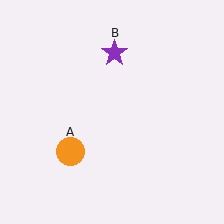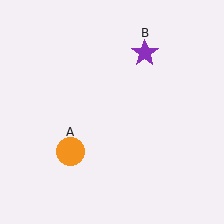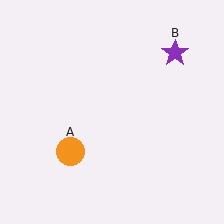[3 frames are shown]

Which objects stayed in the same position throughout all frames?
Orange circle (object A) remained stationary.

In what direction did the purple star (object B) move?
The purple star (object B) moved right.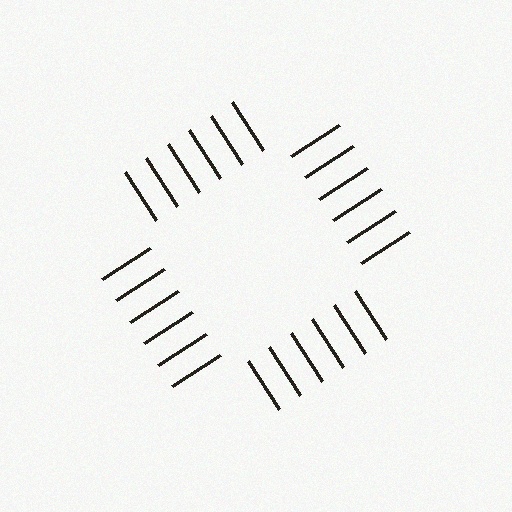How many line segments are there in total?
24 — 6 along each of the 4 edges.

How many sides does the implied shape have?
4 sides — the line-ends trace a square.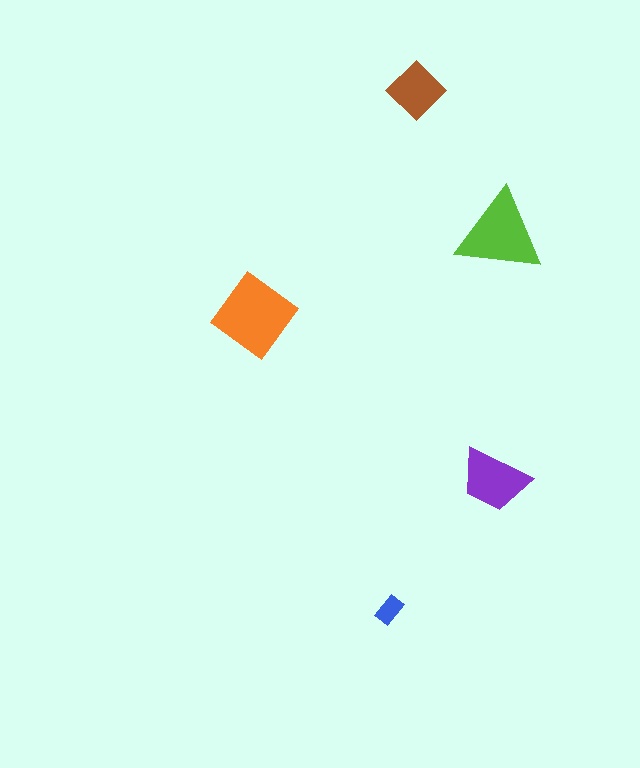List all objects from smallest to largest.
The blue rectangle, the brown diamond, the purple trapezoid, the lime triangle, the orange diamond.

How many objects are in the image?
There are 5 objects in the image.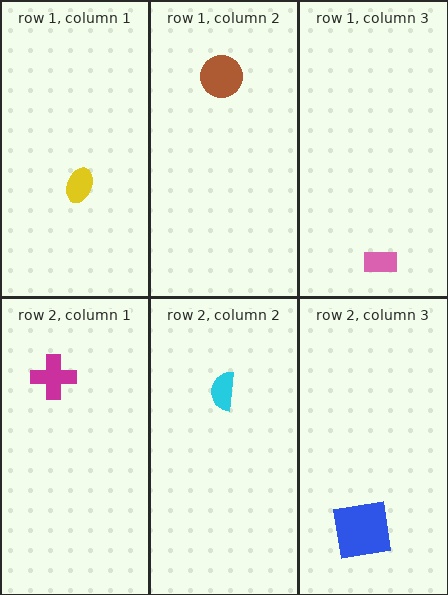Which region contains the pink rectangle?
The row 1, column 3 region.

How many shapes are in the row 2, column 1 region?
1.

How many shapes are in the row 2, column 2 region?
1.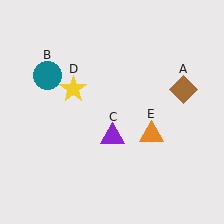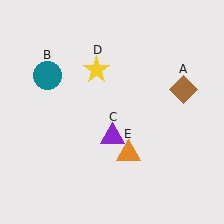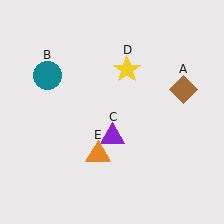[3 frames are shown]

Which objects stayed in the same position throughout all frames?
Brown diamond (object A) and teal circle (object B) and purple triangle (object C) remained stationary.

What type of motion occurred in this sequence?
The yellow star (object D), orange triangle (object E) rotated clockwise around the center of the scene.